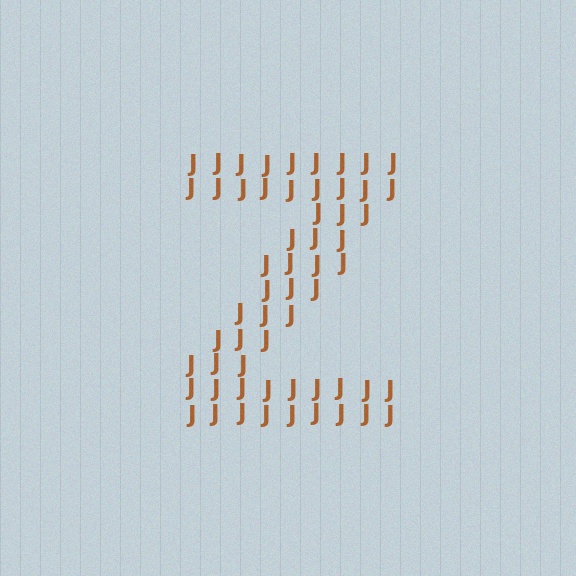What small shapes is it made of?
It is made of small letter J's.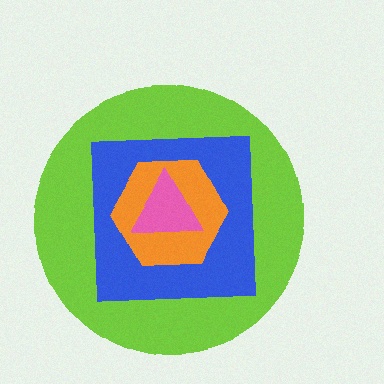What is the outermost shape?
The lime circle.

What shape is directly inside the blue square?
The orange hexagon.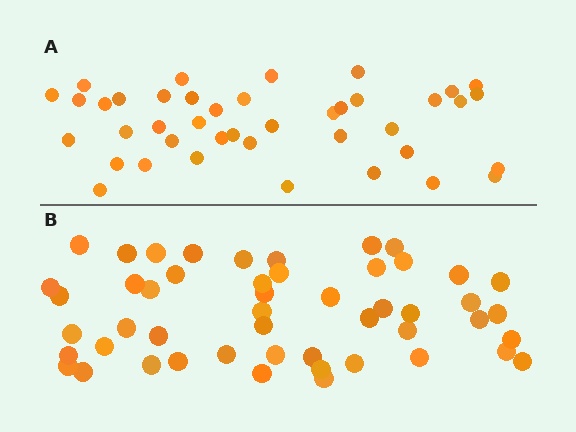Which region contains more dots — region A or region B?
Region B (the bottom region) has more dots.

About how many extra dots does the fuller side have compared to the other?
Region B has roughly 8 or so more dots than region A.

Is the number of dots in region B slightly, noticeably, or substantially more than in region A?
Region B has only slightly more — the two regions are fairly close. The ratio is roughly 1.2 to 1.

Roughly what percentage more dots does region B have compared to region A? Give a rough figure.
About 20% more.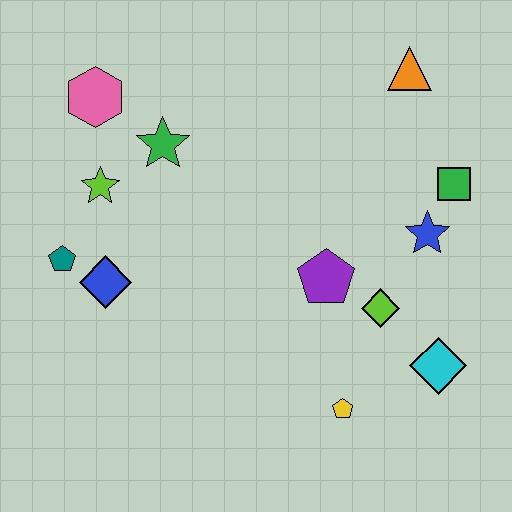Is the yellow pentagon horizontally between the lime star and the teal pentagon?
No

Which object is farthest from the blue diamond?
The orange triangle is farthest from the blue diamond.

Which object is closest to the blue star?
The green square is closest to the blue star.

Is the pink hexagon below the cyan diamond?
No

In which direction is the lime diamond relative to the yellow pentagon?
The lime diamond is above the yellow pentagon.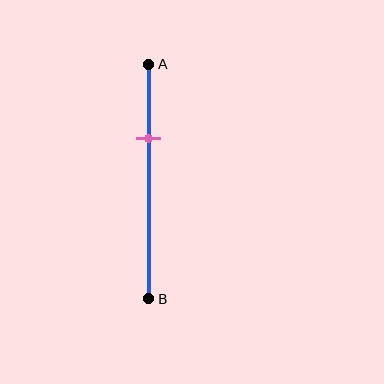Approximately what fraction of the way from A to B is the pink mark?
The pink mark is approximately 30% of the way from A to B.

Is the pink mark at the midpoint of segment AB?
No, the mark is at about 30% from A, not at the 50% midpoint.